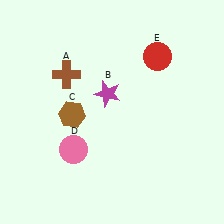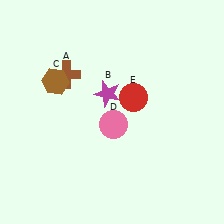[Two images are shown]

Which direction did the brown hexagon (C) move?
The brown hexagon (C) moved up.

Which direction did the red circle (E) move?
The red circle (E) moved down.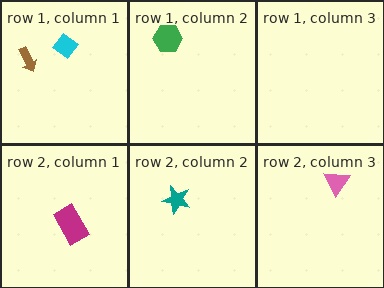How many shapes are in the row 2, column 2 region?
1.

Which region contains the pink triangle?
The row 2, column 3 region.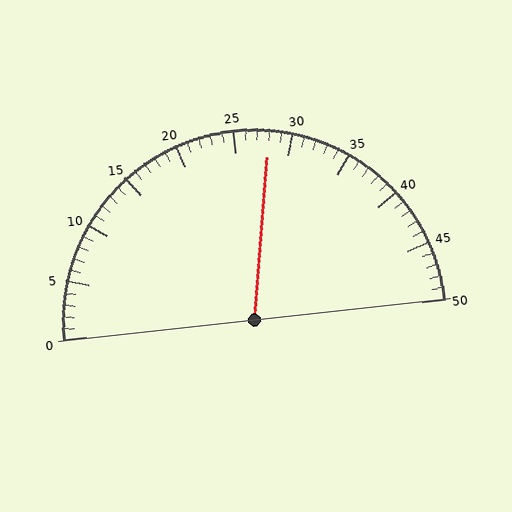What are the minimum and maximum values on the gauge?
The gauge ranges from 0 to 50.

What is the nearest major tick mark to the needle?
The nearest major tick mark is 30.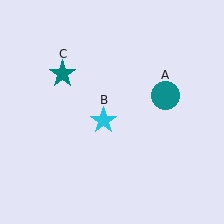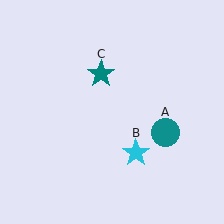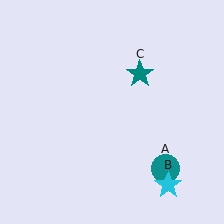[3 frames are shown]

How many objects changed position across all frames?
3 objects changed position: teal circle (object A), cyan star (object B), teal star (object C).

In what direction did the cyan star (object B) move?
The cyan star (object B) moved down and to the right.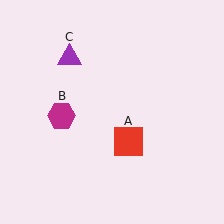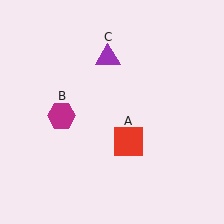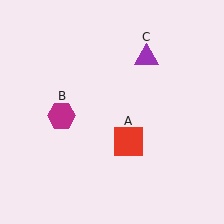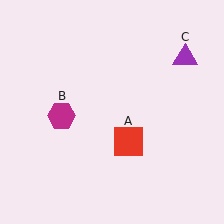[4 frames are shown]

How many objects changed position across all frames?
1 object changed position: purple triangle (object C).